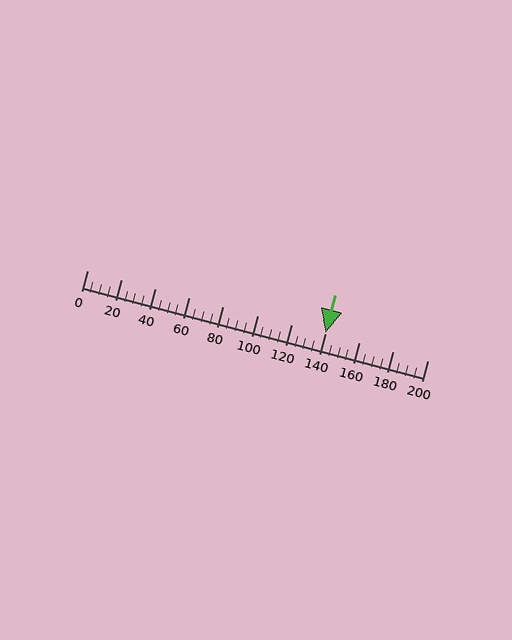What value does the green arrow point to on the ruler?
The green arrow points to approximately 140.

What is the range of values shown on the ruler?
The ruler shows values from 0 to 200.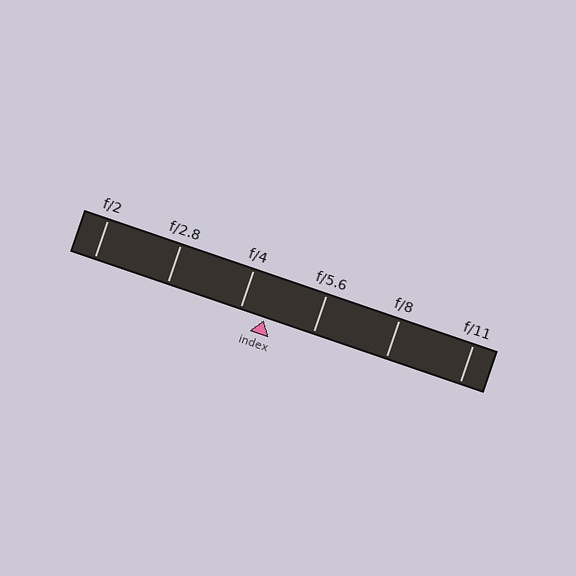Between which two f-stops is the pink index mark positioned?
The index mark is between f/4 and f/5.6.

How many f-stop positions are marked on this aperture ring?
There are 6 f-stop positions marked.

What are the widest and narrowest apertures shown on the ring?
The widest aperture shown is f/2 and the narrowest is f/11.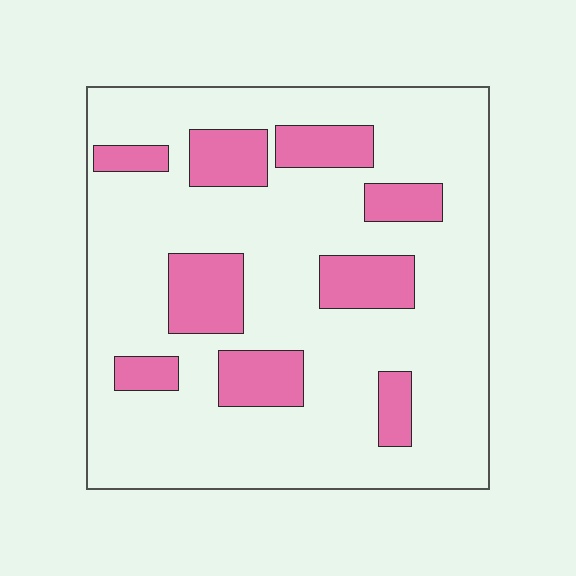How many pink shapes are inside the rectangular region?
9.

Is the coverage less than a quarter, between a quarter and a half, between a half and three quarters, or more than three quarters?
Less than a quarter.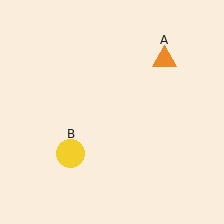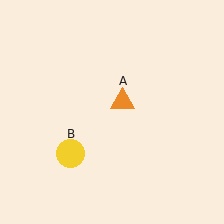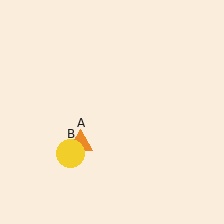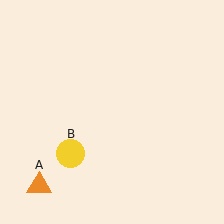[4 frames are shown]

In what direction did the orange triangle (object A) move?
The orange triangle (object A) moved down and to the left.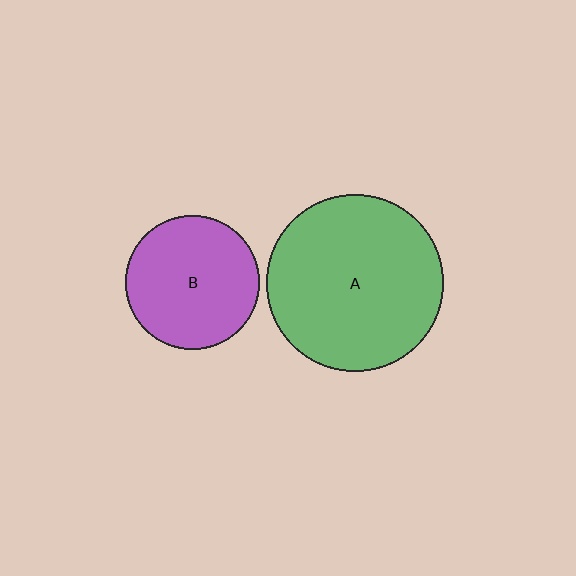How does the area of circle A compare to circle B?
Approximately 1.8 times.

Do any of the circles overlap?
No, none of the circles overlap.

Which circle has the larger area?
Circle A (green).